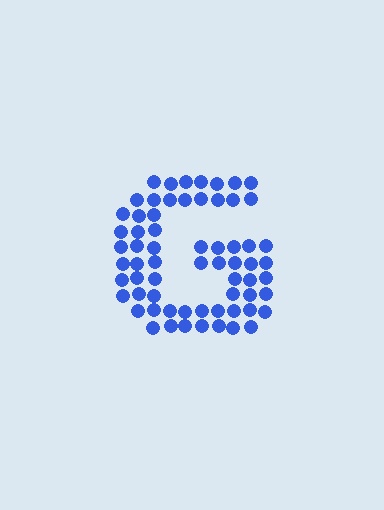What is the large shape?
The large shape is the letter G.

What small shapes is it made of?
It is made of small circles.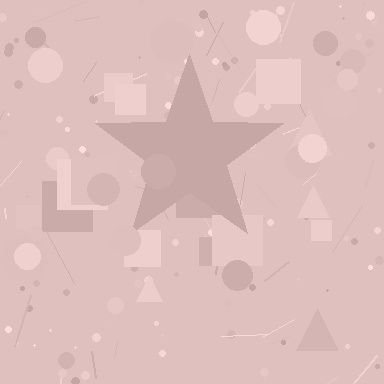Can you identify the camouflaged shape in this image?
The camouflaged shape is a star.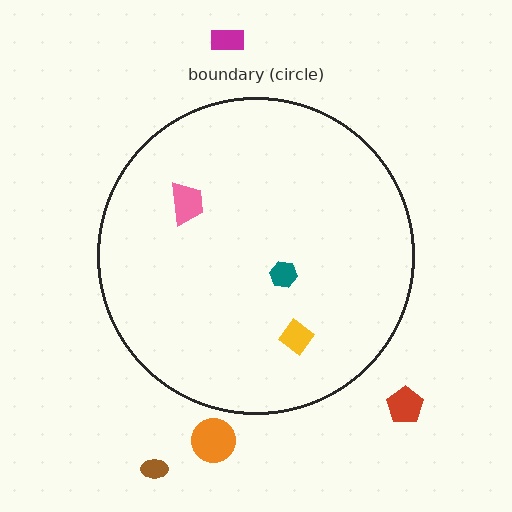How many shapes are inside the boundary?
3 inside, 4 outside.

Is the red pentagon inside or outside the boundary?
Outside.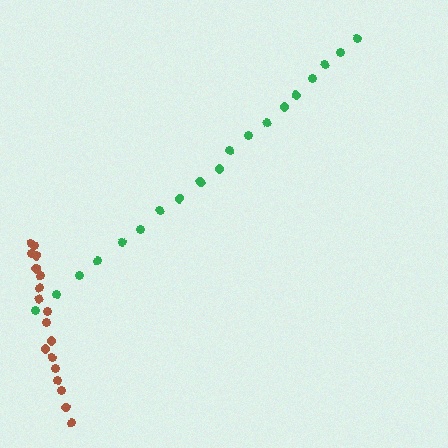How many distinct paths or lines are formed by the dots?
There are 2 distinct paths.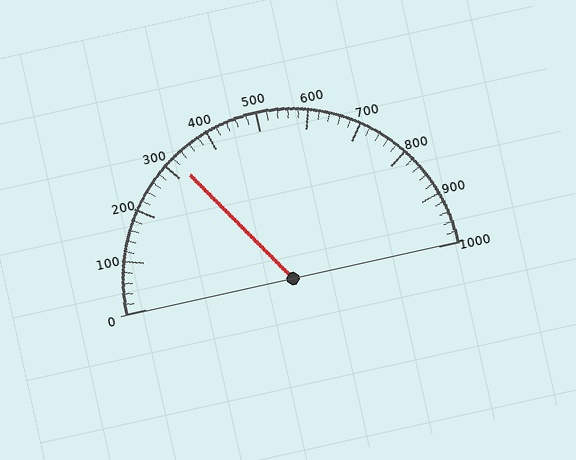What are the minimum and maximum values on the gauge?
The gauge ranges from 0 to 1000.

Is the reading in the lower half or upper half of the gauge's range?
The reading is in the lower half of the range (0 to 1000).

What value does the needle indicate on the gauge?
The needle indicates approximately 320.